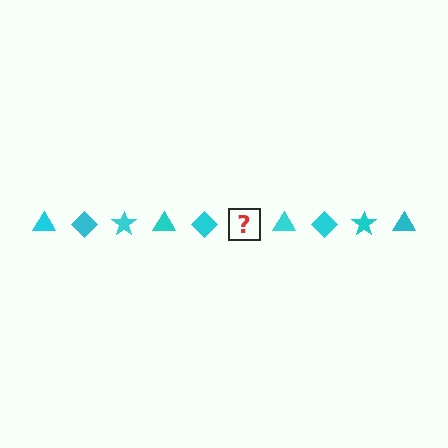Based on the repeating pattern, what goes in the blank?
The blank should be a cyan star.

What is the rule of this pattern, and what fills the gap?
The rule is that the pattern cycles through triangle, diamond, star shapes in cyan. The gap should be filled with a cyan star.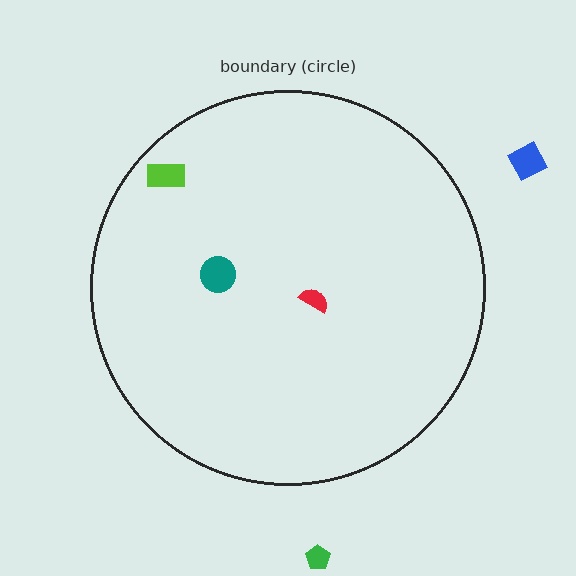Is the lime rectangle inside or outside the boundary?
Inside.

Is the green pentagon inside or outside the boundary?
Outside.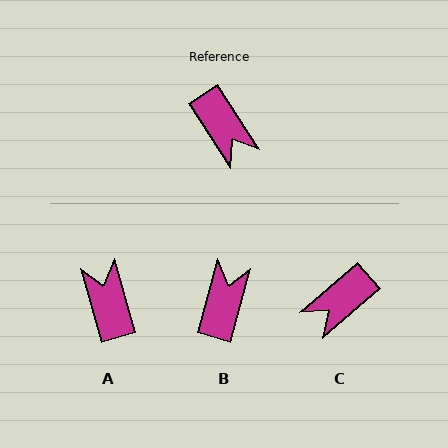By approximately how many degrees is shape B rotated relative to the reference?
Approximately 132 degrees counter-clockwise.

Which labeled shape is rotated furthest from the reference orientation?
A, about 163 degrees away.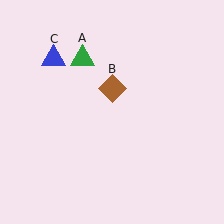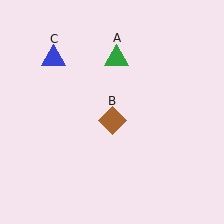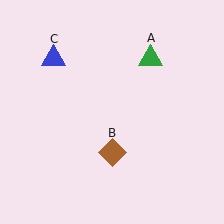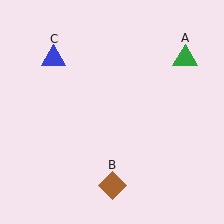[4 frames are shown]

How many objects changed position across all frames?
2 objects changed position: green triangle (object A), brown diamond (object B).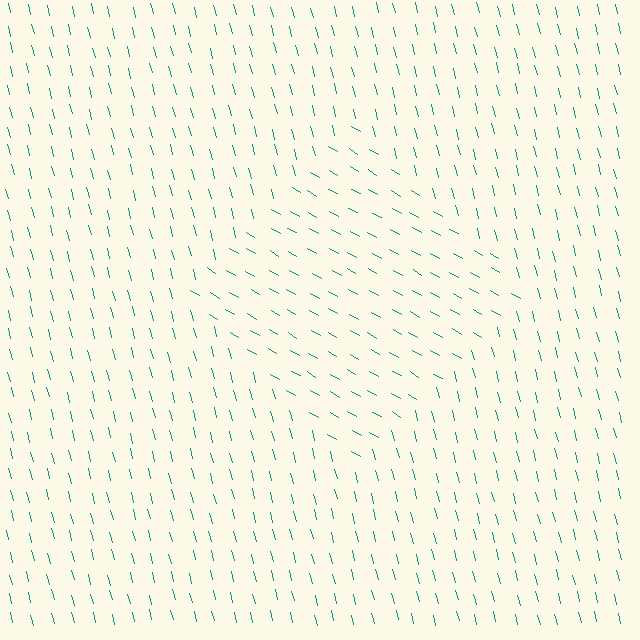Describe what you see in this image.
The image is filled with small teal line segments. A diamond region in the image has lines oriented differently from the surrounding lines, creating a visible texture boundary.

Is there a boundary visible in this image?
Yes, there is a texture boundary formed by a change in line orientation.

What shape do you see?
I see a diamond.